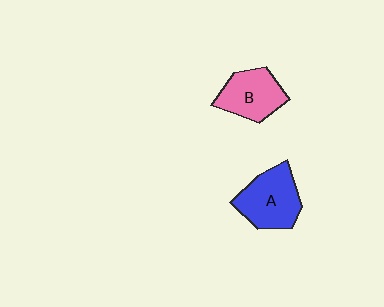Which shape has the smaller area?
Shape B (pink).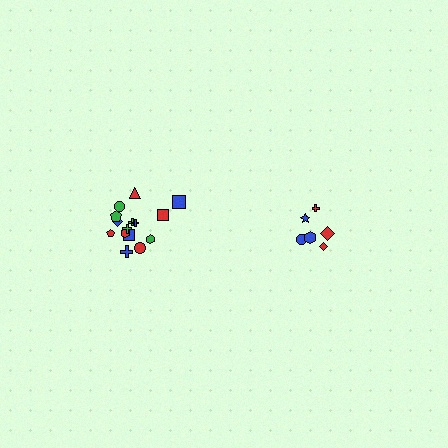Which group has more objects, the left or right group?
The left group.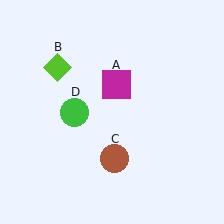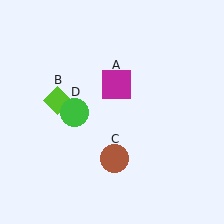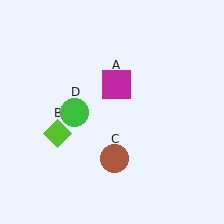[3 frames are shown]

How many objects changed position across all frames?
1 object changed position: lime diamond (object B).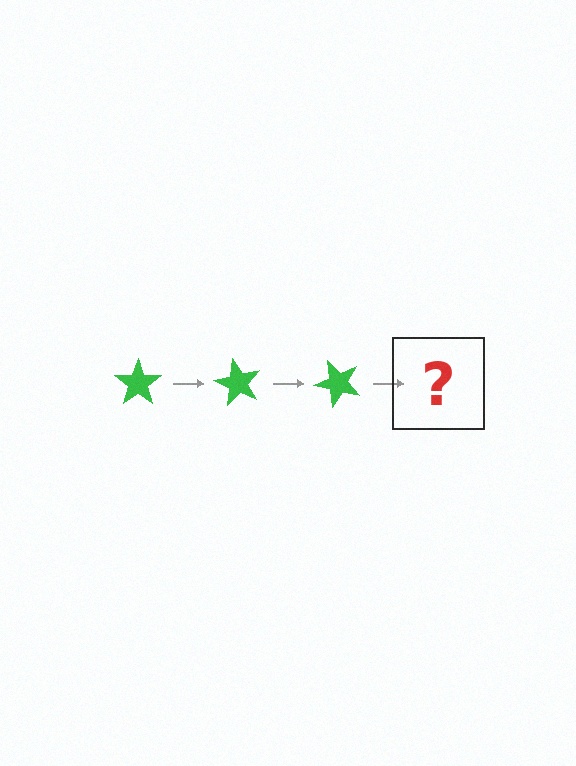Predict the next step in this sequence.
The next step is a green star rotated 180 degrees.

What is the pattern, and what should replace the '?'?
The pattern is that the star rotates 60 degrees each step. The '?' should be a green star rotated 180 degrees.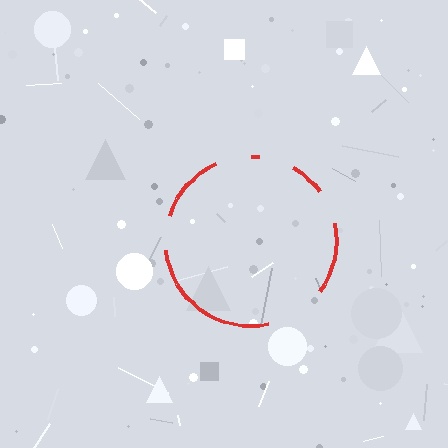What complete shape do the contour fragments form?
The contour fragments form a circle.